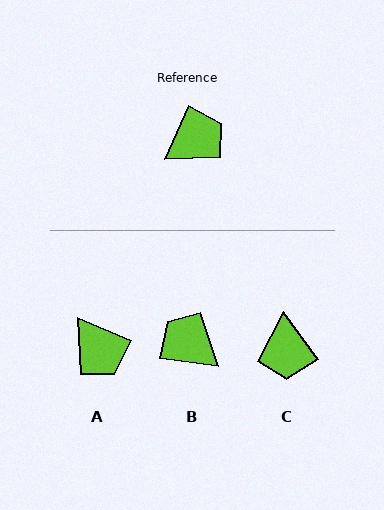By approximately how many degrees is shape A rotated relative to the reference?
Approximately 89 degrees clockwise.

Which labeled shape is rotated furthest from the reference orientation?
C, about 120 degrees away.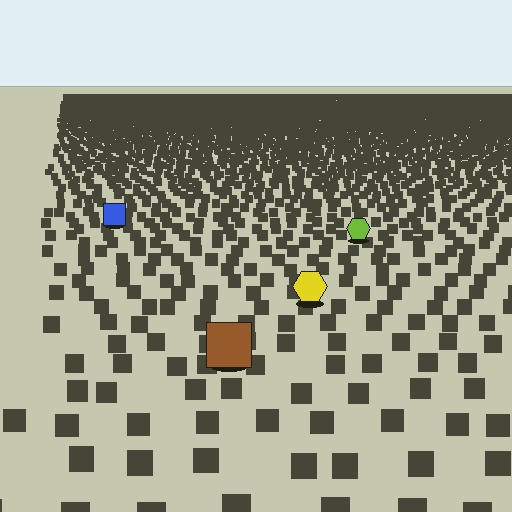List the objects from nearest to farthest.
From nearest to farthest: the brown square, the yellow hexagon, the lime hexagon, the blue square.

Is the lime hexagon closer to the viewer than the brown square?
No. The brown square is closer — you can tell from the texture gradient: the ground texture is coarser near it.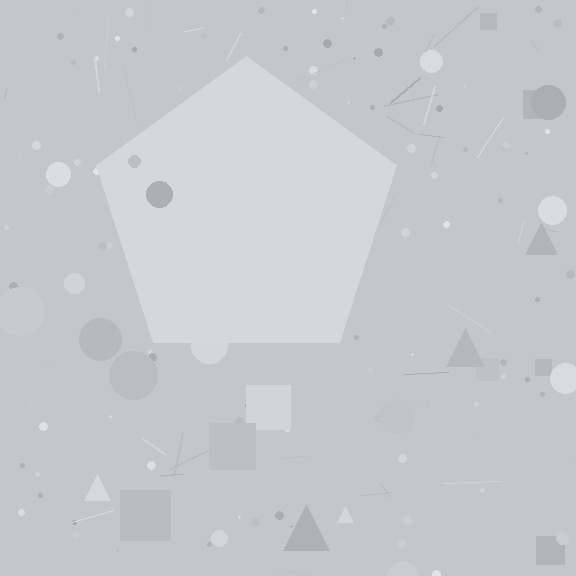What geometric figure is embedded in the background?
A pentagon is embedded in the background.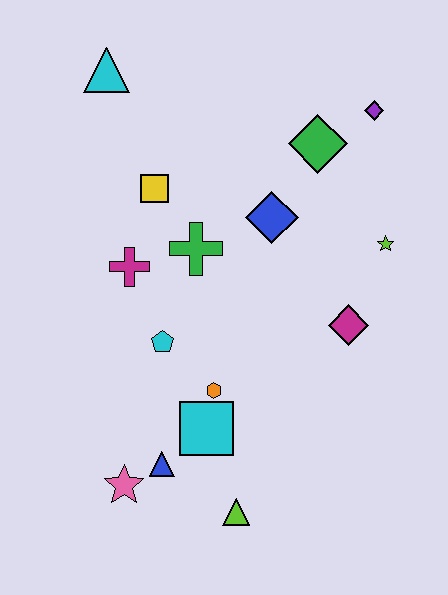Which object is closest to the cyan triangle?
The yellow square is closest to the cyan triangle.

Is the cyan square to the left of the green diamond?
Yes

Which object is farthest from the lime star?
The pink star is farthest from the lime star.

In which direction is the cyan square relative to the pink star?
The cyan square is to the right of the pink star.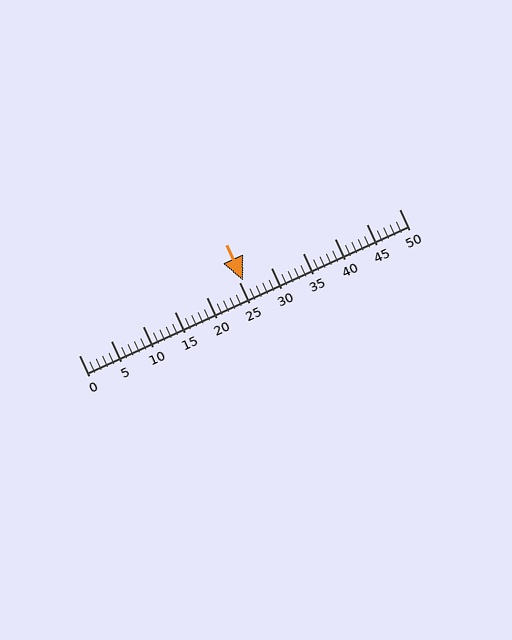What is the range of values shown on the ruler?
The ruler shows values from 0 to 50.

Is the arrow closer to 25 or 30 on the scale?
The arrow is closer to 25.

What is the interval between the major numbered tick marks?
The major tick marks are spaced 5 units apart.